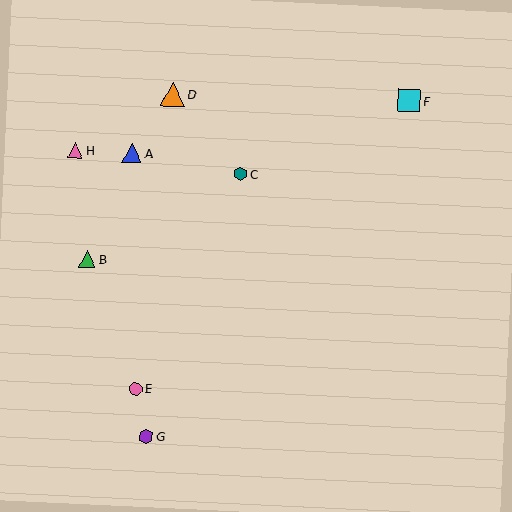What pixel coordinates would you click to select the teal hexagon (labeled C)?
Click at (240, 174) to select the teal hexagon C.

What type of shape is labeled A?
Shape A is a blue triangle.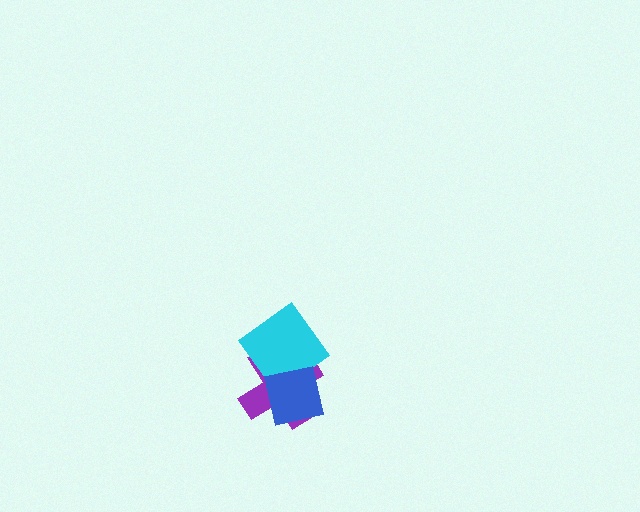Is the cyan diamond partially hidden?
Yes, it is partially covered by another shape.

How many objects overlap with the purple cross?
2 objects overlap with the purple cross.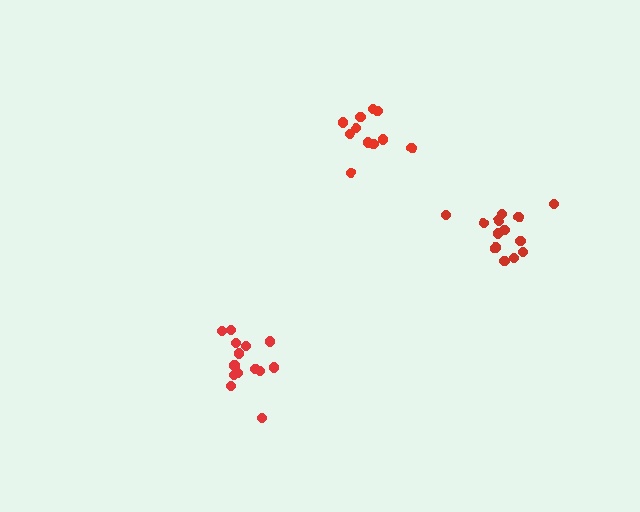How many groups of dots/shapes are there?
There are 3 groups.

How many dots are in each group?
Group 1: 13 dots, Group 2: 11 dots, Group 3: 14 dots (38 total).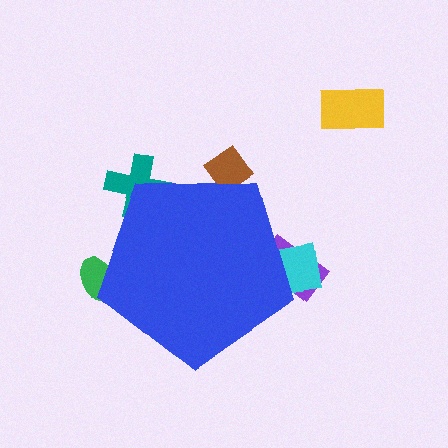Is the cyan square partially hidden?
Yes, the cyan square is partially hidden behind the blue pentagon.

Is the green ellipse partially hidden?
Yes, the green ellipse is partially hidden behind the blue pentagon.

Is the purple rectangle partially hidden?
Yes, the purple rectangle is partially hidden behind the blue pentagon.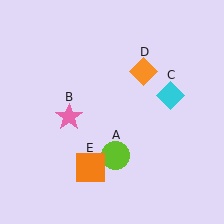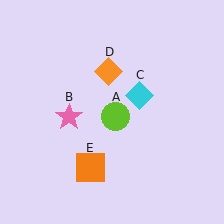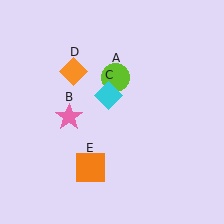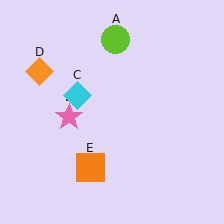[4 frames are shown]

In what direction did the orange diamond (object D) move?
The orange diamond (object D) moved left.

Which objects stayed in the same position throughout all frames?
Pink star (object B) and orange square (object E) remained stationary.